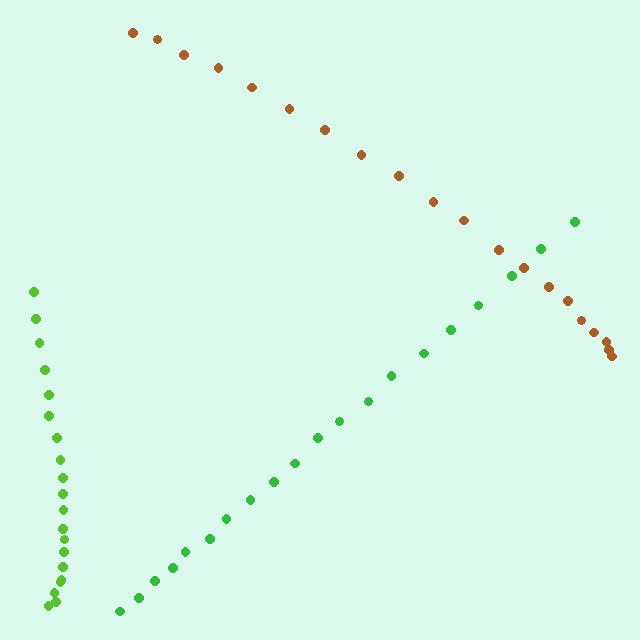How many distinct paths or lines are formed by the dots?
There are 3 distinct paths.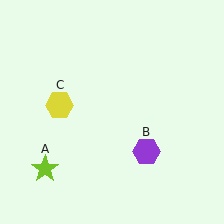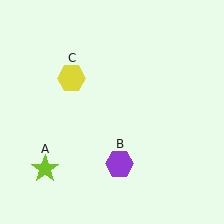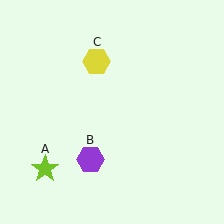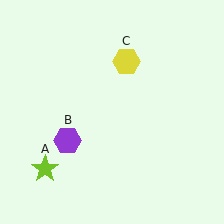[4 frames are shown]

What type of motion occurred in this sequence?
The purple hexagon (object B), yellow hexagon (object C) rotated clockwise around the center of the scene.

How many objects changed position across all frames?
2 objects changed position: purple hexagon (object B), yellow hexagon (object C).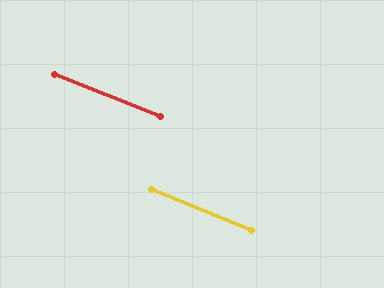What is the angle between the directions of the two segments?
Approximately 0 degrees.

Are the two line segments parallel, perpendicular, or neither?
Parallel — their directions differ by only 0.4°.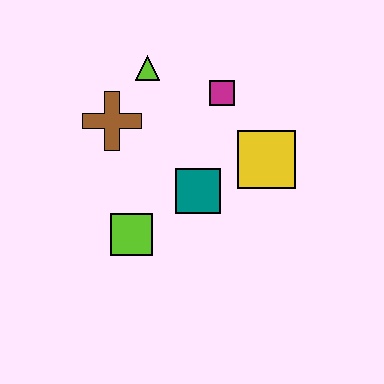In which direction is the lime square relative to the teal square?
The lime square is to the left of the teal square.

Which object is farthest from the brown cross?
The yellow square is farthest from the brown cross.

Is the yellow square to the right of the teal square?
Yes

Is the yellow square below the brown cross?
Yes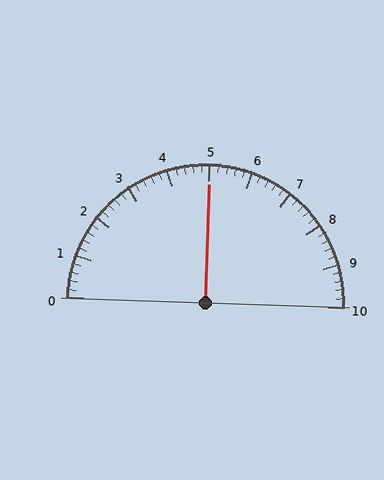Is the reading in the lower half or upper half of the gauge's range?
The reading is in the upper half of the range (0 to 10).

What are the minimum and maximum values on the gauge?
The gauge ranges from 0 to 10.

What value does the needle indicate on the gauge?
The needle indicates approximately 5.0.